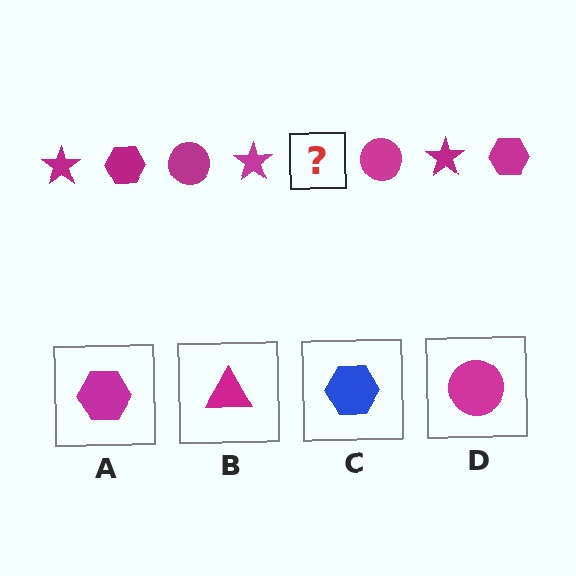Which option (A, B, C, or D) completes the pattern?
A.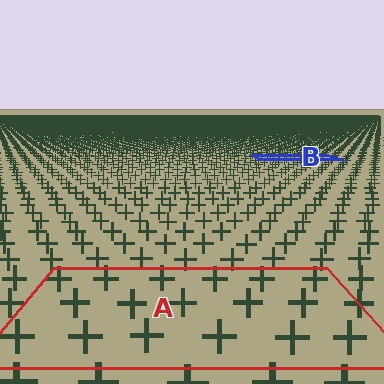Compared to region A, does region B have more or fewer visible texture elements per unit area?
Region B has more texture elements per unit area — they are packed more densely because it is farther away.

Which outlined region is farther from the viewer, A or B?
Region B is farther from the viewer — the texture elements inside it appear smaller and more densely packed.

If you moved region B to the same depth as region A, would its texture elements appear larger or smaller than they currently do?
They would appear larger. At a closer depth, the same texture elements are projected at a bigger on-screen size.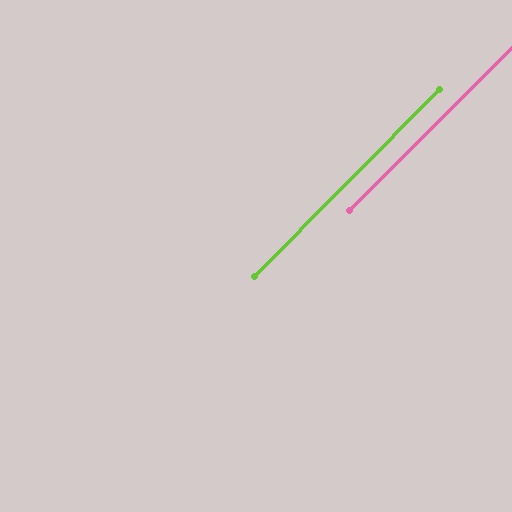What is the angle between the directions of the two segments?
Approximately 0 degrees.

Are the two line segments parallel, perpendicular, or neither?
Parallel — their directions differ by only 0.2°.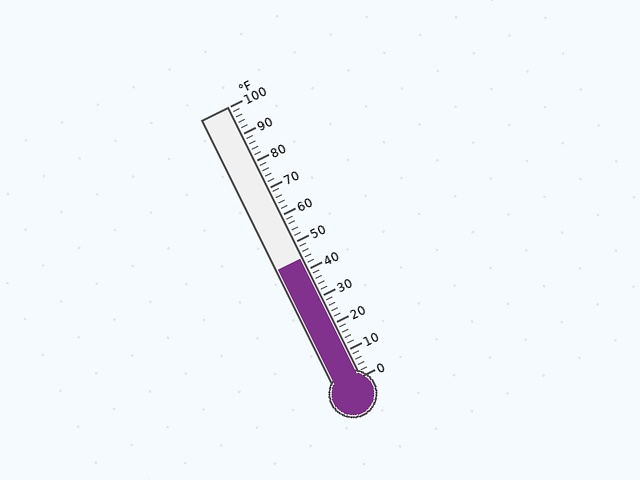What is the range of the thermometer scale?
The thermometer scale ranges from 0°F to 100°F.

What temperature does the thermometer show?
The thermometer shows approximately 44°F.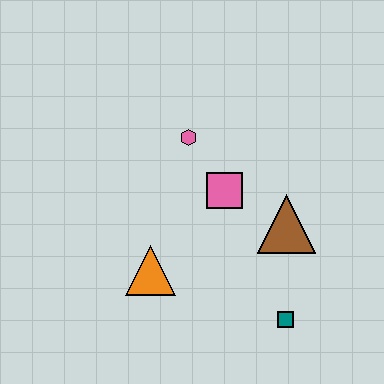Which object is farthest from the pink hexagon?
The teal square is farthest from the pink hexagon.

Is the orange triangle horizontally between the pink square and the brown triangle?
No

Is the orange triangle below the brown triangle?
Yes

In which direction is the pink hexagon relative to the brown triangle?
The pink hexagon is to the left of the brown triangle.